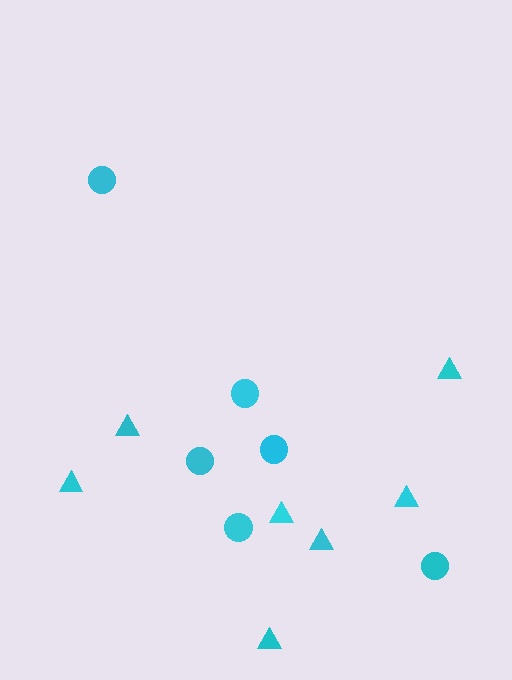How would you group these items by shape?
There are 2 groups: one group of circles (6) and one group of triangles (7).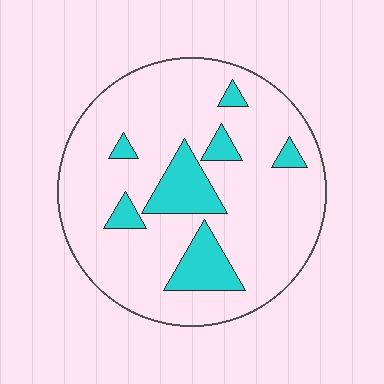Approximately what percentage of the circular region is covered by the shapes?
Approximately 15%.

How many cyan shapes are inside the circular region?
7.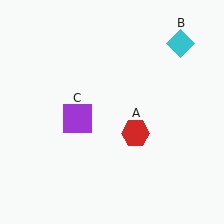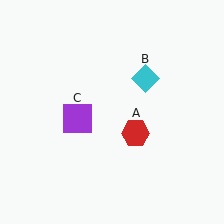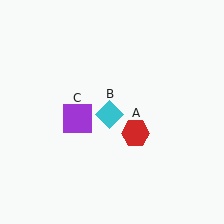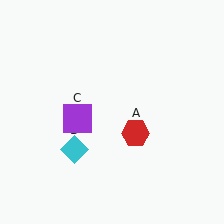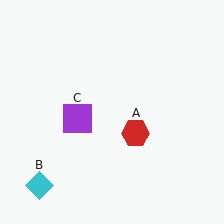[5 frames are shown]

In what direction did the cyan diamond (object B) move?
The cyan diamond (object B) moved down and to the left.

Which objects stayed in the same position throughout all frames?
Red hexagon (object A) and purple square (object C) remained stationary.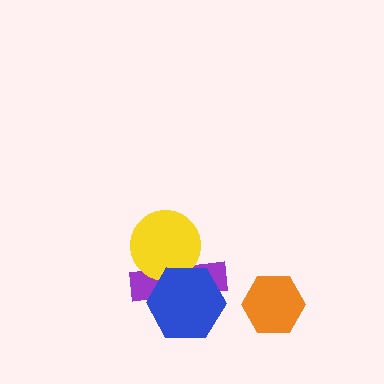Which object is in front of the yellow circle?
The blue hexagon is in front of the yellow circle.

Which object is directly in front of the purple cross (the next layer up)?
The yellow circle is directly in front of the purple cross.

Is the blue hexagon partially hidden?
No, no other shape covers it.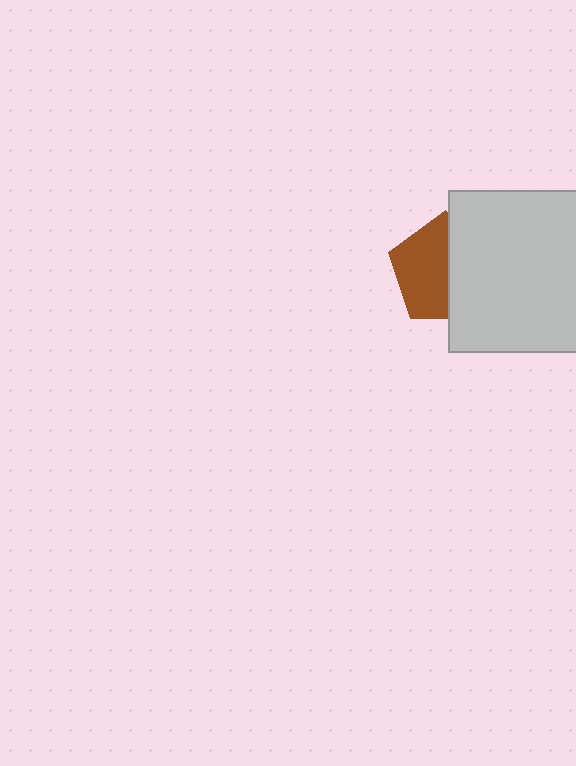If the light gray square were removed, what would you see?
You would see the complete brown pentagon.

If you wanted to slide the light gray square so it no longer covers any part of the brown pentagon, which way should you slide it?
Slide it right — that is the most direct way to separate the two shapes.